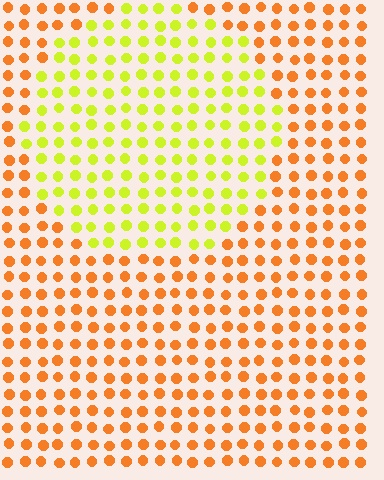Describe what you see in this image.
The image is filled with small orange elements in a uniform arrangement. A circle-shaped region is visible where the elements are tinted to a slightly different hue, forming a subtle color boundary.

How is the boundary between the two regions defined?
The boundary is defined purely by a slight shift in hue (about 47 degrees). Spacing, size, and orientation are identical on both sides.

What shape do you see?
I see a circle.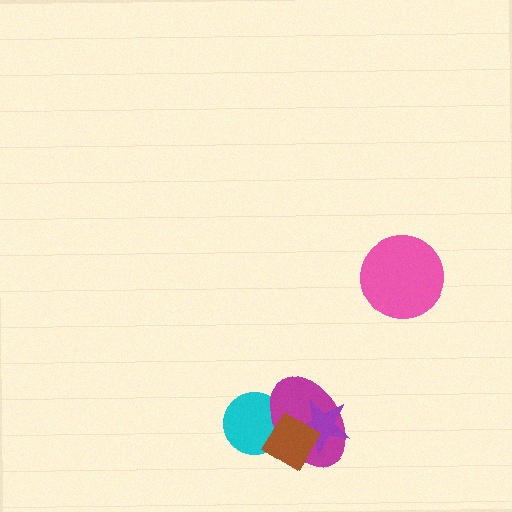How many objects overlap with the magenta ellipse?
3 objects overlap with the magenta ellipse.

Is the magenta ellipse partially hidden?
Yes, it is partially covered by another shape.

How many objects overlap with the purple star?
2 objects overlap with the purple star.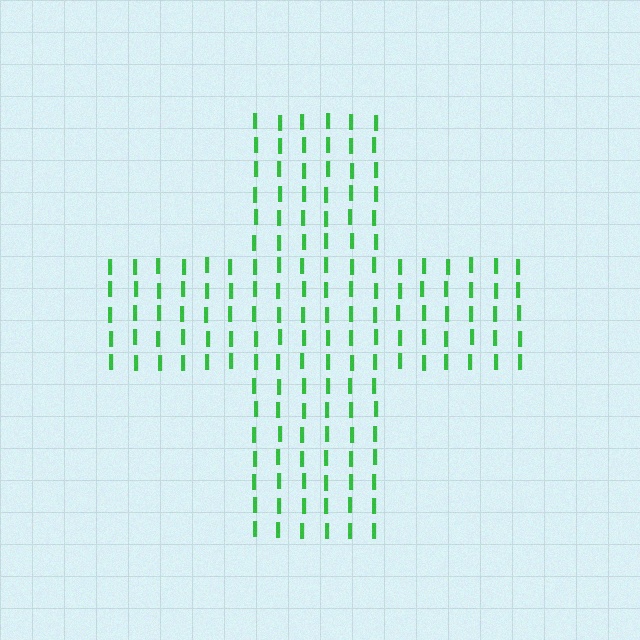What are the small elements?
The small elements are letter I's.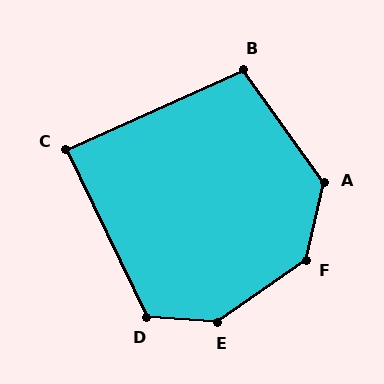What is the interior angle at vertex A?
Approximately 131 degrees (obtuse).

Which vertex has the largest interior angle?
E, at approximately 140 degrees.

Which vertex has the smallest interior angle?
C, at approximately 89 degrees.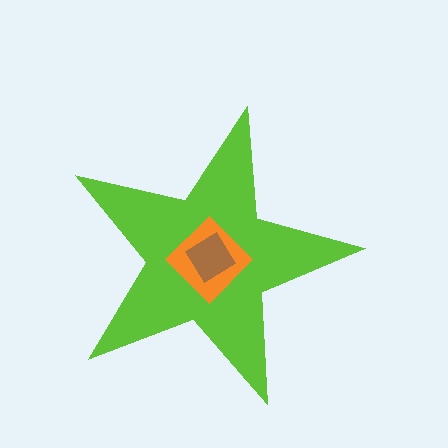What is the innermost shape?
The brown diamond.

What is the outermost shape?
The lime star.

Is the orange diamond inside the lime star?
Yes.